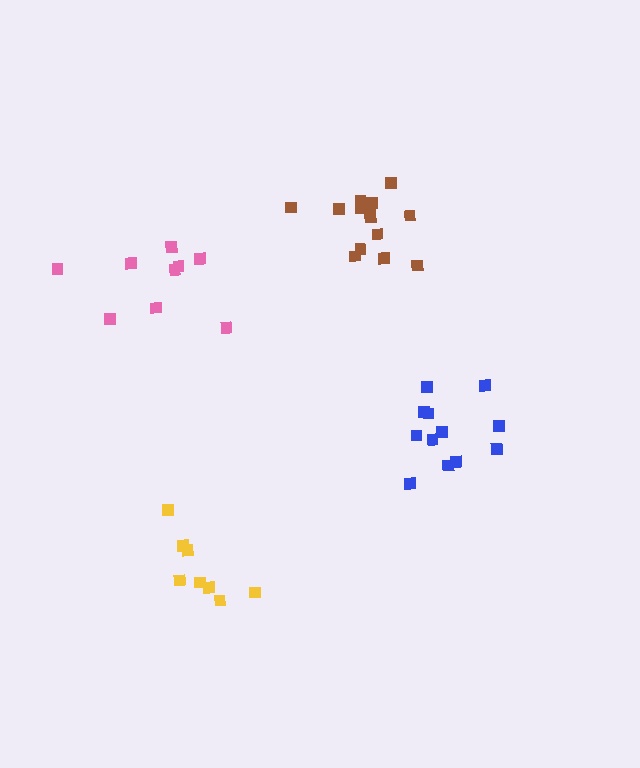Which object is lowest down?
The yellow cluster is bottommost.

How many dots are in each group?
Group 1: 12 dots, Group 2: 14 dots, Group 3: 8 dots, Group 4: 9 dots (43 total).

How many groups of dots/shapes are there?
There are 4 groups.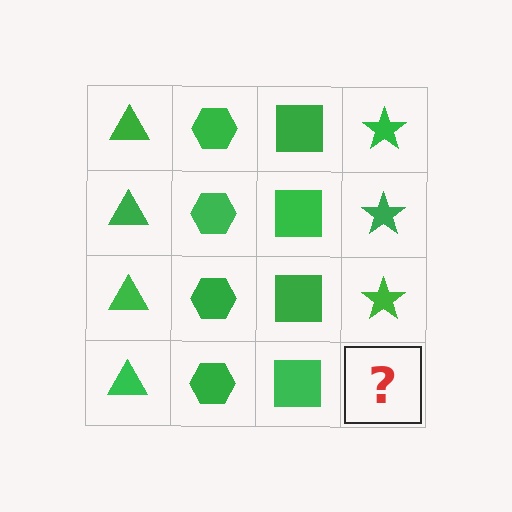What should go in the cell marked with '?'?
The missing cell should contain a green star.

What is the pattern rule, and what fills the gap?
The rule is that each column has a consistent shape. The gap should be filled with a green star.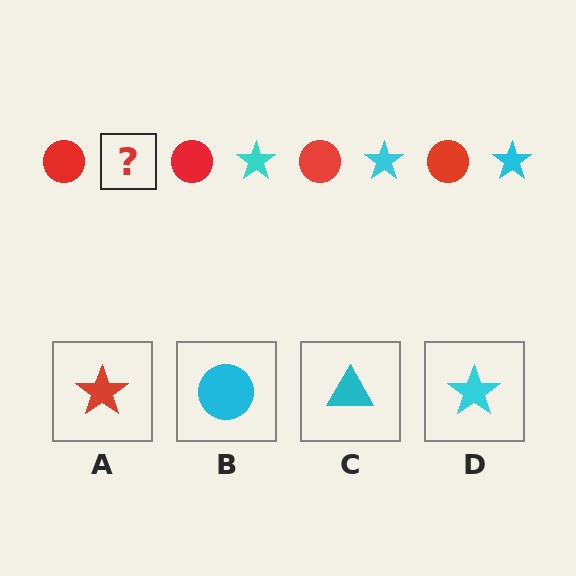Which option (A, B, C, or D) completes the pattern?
D.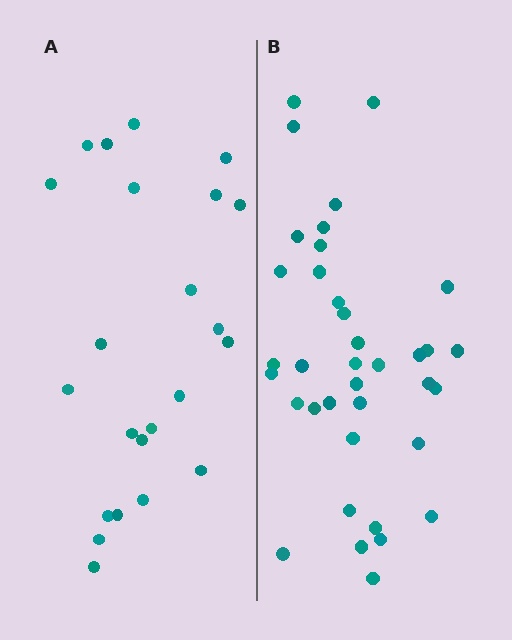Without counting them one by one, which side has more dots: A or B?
Region B (the right region) has more dots.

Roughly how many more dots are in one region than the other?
Region B has approximately 15 more dots than region A.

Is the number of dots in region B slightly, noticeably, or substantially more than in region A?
Region B has substantially more. The ratio is roughly 1.6 to 1.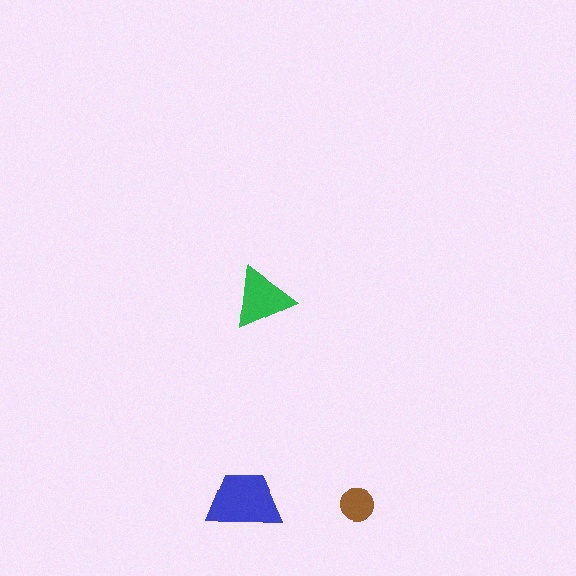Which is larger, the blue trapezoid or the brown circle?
The blue trapezoid.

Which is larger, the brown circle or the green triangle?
The green triangle.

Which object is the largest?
The blue trapezoid.